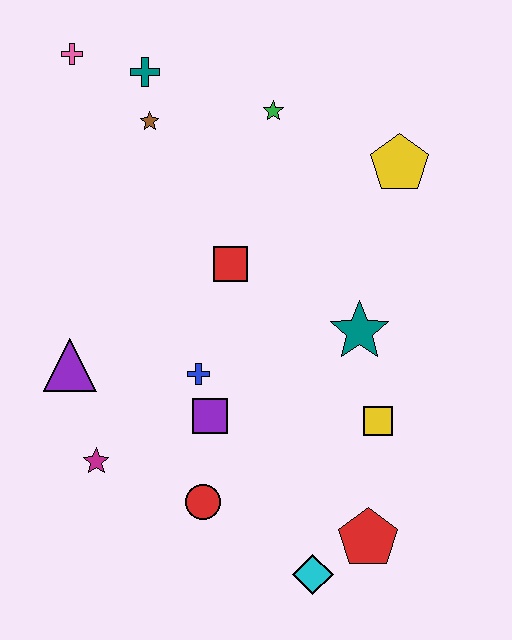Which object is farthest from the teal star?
The pink cross is farthest from the teal star.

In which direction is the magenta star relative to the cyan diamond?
The magenta star is to the left of the cyan diamond.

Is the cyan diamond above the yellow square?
No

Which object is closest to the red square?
The blue cross is closest to the red square.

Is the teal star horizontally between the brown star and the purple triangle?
No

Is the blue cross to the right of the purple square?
No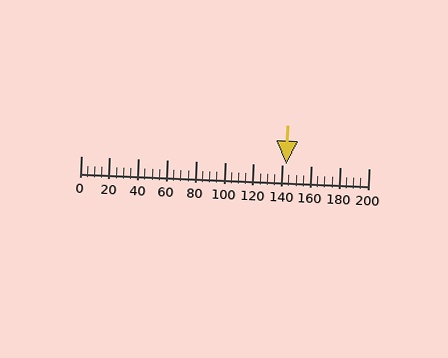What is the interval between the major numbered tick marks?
The major tick marks are spaced 20 units apart.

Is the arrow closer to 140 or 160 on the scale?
The arrow is closer to 140.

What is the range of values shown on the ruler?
The ruler shows values from 0 to 200.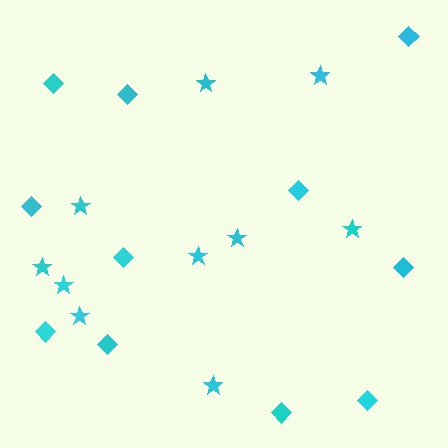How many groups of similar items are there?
There are 2 groups: one group of diamonds (11) and one group of stars (10).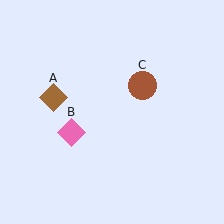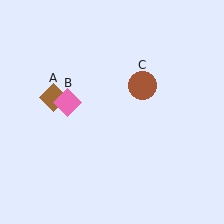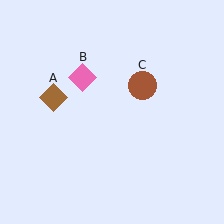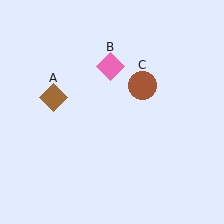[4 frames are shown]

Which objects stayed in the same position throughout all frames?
Brown diamond (object A) and brown circle (object C) remained stationary.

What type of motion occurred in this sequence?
The pink diamond (object B) rotated clockwise around the center of the scene.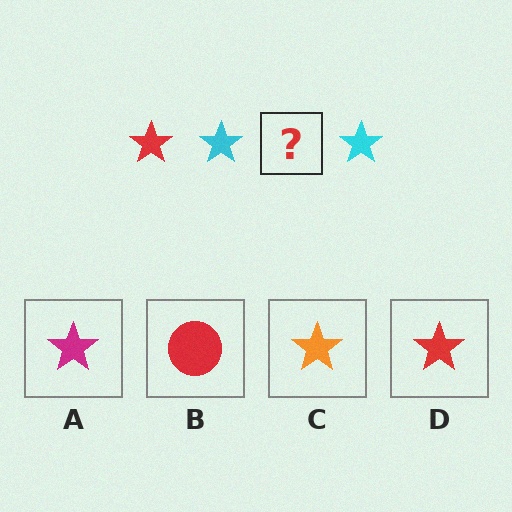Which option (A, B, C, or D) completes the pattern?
D.